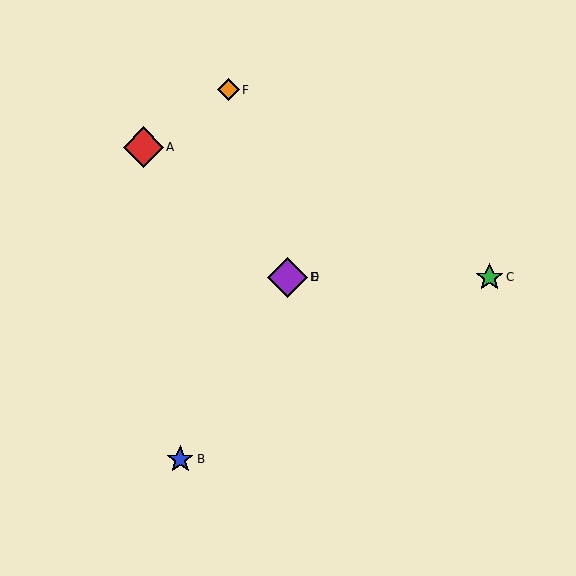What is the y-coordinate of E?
Object E is at y≈277.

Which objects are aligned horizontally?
Objects C, D, E are aligned horizontally.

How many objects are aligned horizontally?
3 objects (C, D, E) are aligned horizontally.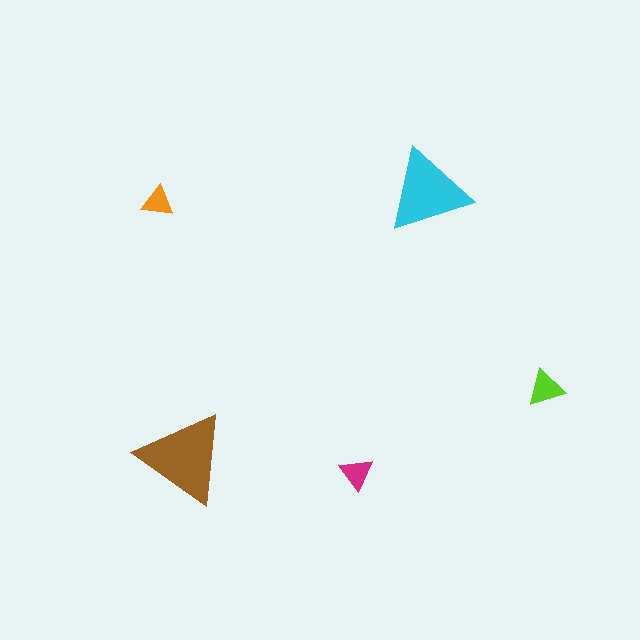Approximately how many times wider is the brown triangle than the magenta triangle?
About 2.5 times wider.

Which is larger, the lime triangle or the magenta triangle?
The lime one.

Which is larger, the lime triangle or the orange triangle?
The lime one.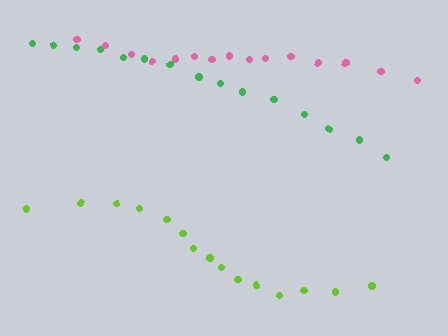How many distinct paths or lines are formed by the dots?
There are 3 distinct paths.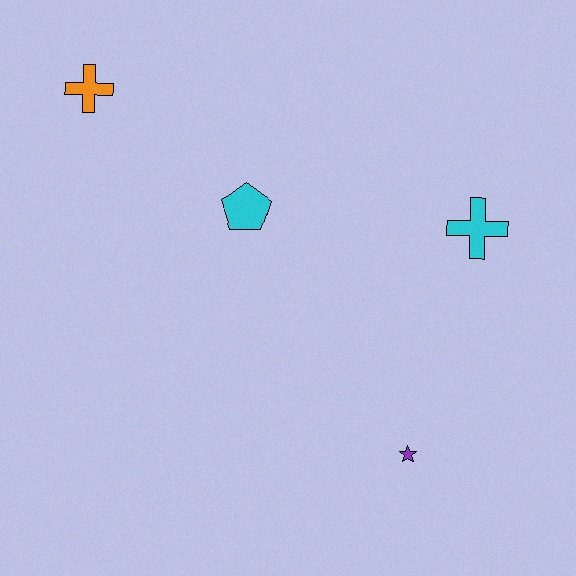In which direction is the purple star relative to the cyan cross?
The purple star is below the cyan cross.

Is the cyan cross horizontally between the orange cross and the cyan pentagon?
No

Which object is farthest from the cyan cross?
The orange cross is farthest from the cyan cross.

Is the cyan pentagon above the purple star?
Yes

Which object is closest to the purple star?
The cyan cross is closest to the purple star.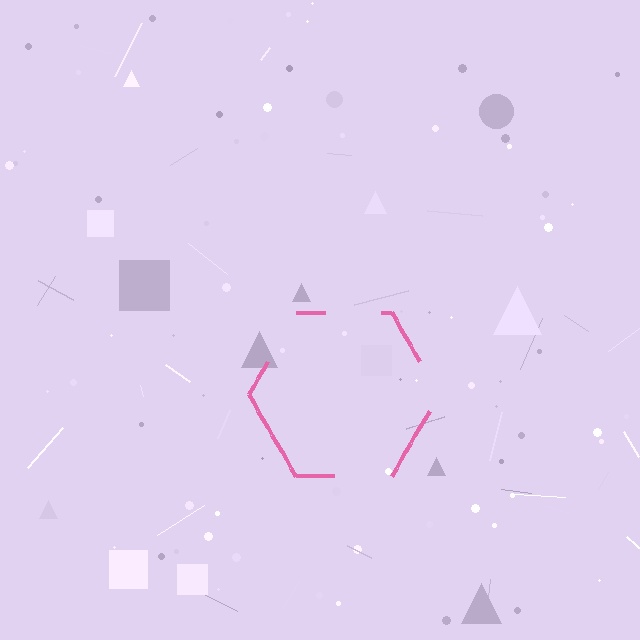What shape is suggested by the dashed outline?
The dashed outline suggests a hexagon.